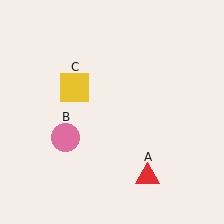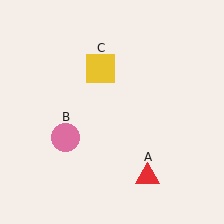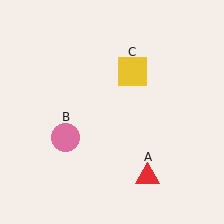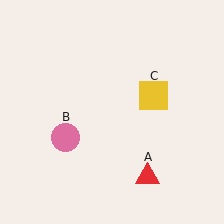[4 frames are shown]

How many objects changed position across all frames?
1 object changed position: yellow square (object C).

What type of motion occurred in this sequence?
The yellow square (object C) rotated clockwise around the center of the scene.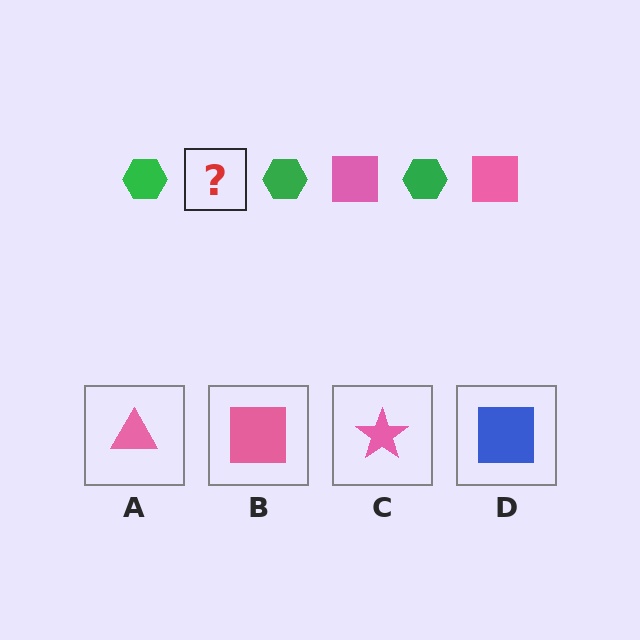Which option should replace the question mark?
Option B.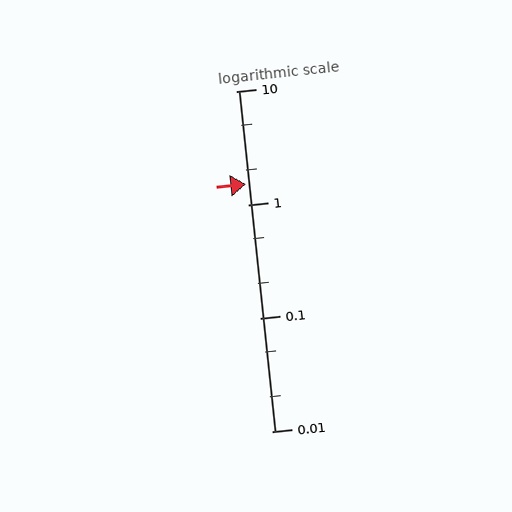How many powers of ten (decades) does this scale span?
The scale spans 3 decades, from 0.01 to 10.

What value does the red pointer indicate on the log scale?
The pointer indicates approximately 1.5.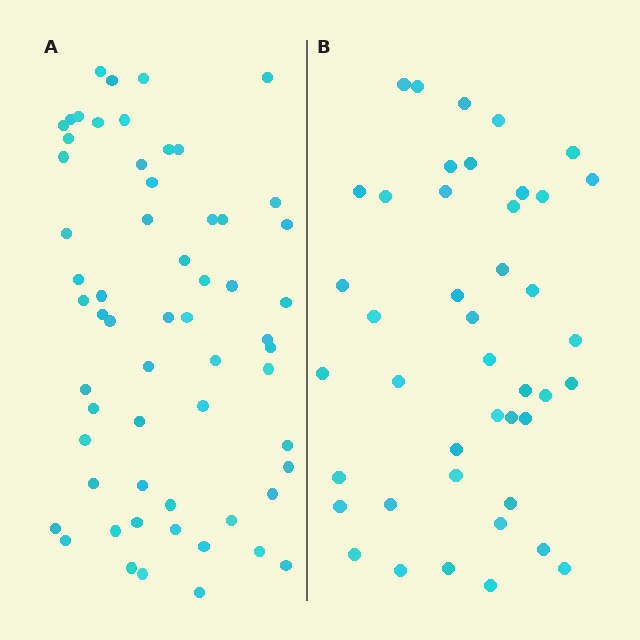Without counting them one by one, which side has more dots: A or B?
Region A (the left region) has more dots.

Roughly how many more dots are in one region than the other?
Region A has approximately 15 more dots than region B.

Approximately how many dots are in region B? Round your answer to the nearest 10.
About 40 dots. (The exact count is 43, which rounds to 40.)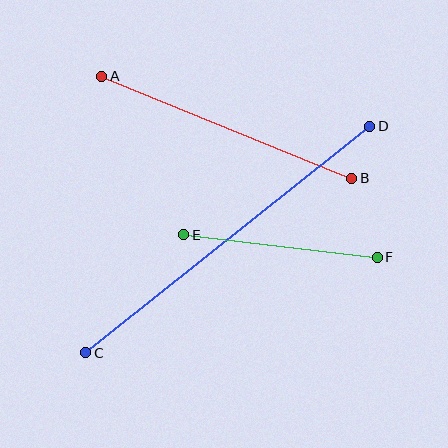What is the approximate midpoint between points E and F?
The midpoint is at approximately (281, 246) pixels.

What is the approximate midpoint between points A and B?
The midpoint is at approximately (227, 127) pixels.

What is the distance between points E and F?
The distance is approximately 195 pixels.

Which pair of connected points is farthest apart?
Points C and D are farthest apart.